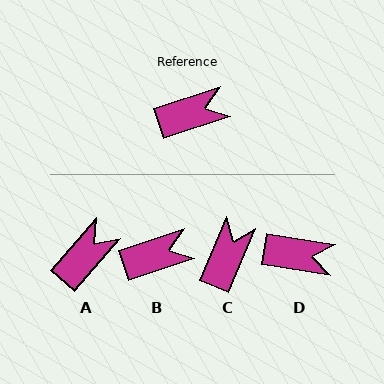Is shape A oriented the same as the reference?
No, it is off by about 31 degrees.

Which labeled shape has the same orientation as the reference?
B.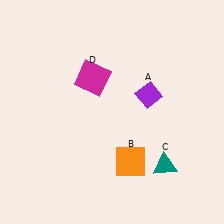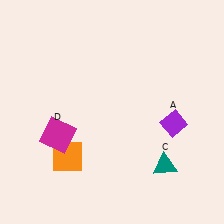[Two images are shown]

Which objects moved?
The objects that moved are: the purple diamond (A), the orange square (B), the magenta square (D).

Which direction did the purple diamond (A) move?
The purple diamond (A) moved down.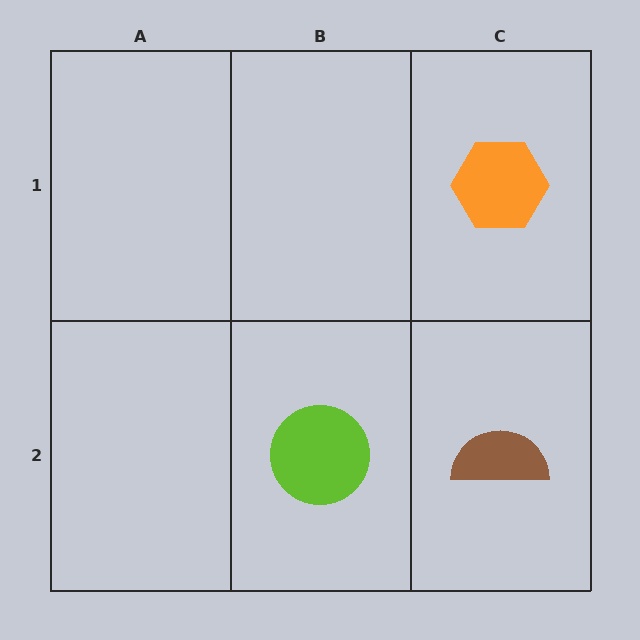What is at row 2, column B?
A lime circle.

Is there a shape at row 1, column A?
No, that cell is empty.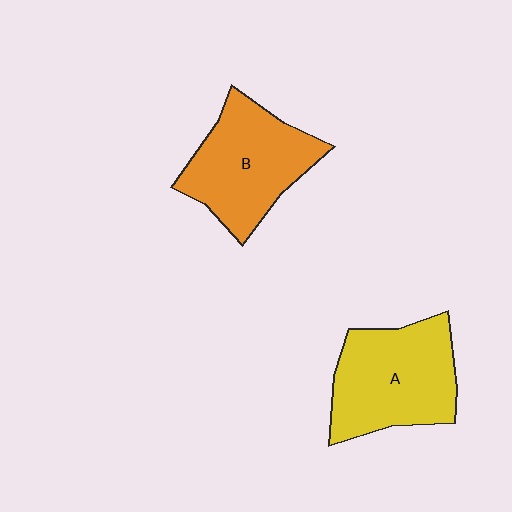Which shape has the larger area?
Shape A (yellow).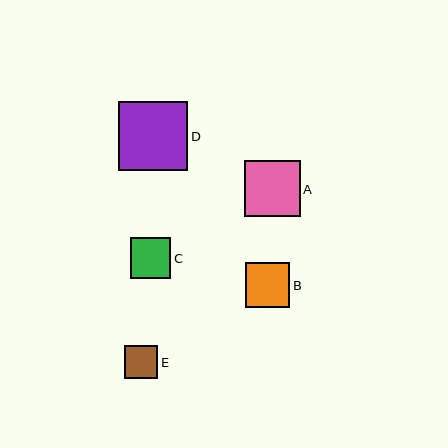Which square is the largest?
Square D is the largest with a size of approximately 69 pixels.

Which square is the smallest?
Square E is the smallest with a size of approximately 33 pixels.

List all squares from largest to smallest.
From largest to smallest: D, A, B, C, E.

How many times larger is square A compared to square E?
Square A is approximately 1.7 times the size of square E.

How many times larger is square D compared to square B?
Square D is approximately 1.5 times the size of square B.